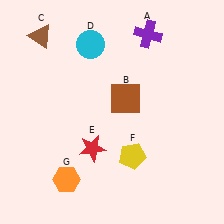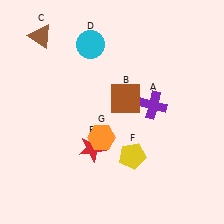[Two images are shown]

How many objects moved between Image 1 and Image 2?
2 objects moved between the two images.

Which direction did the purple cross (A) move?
The purple cross (A) moved down.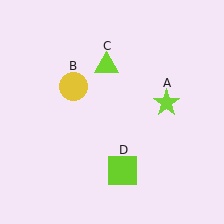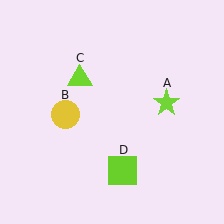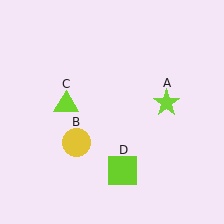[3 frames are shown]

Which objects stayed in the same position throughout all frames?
Lime star (object A) and lime square (object D) remained stationary.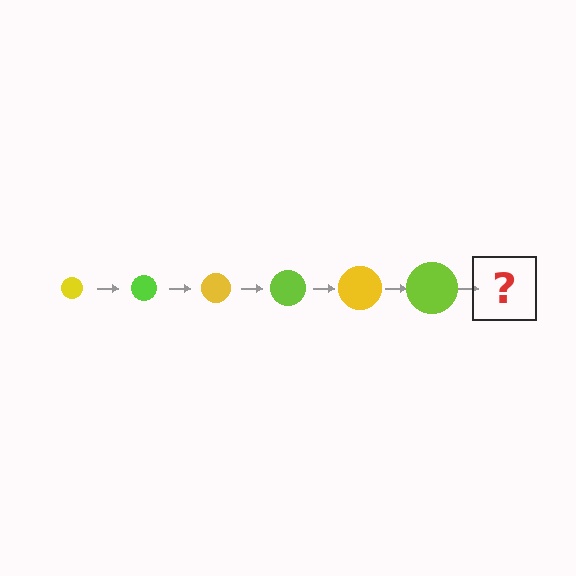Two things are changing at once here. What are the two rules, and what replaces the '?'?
The two rules are that the circle grows larger each step and the color cycles through yellow and lime. The '?' should be a yellow circle, larger than the previous one.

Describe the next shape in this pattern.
It should be a yellow circle, larger than the previous one.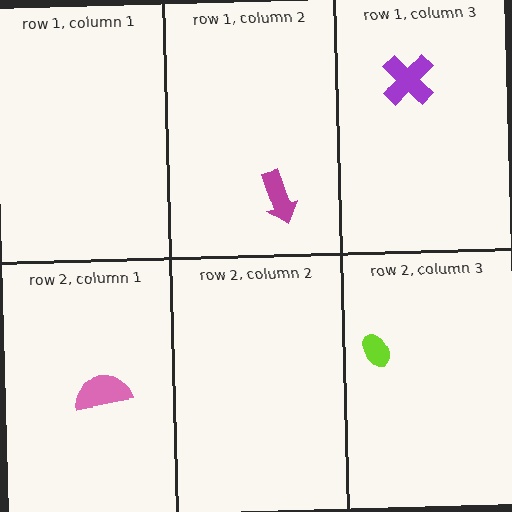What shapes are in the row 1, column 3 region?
The purple cross.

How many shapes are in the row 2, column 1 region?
1.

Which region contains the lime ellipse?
The row 2, column 3 region.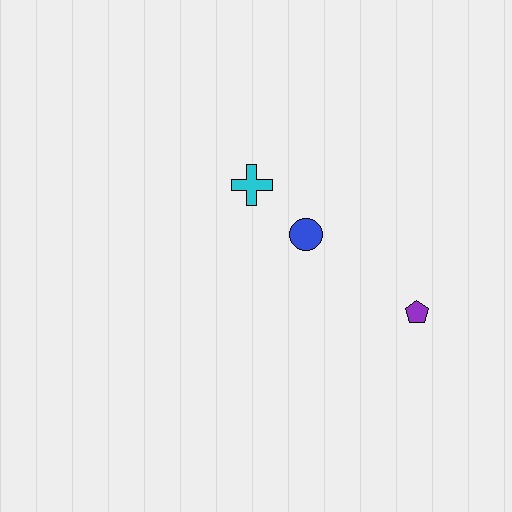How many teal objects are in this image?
There are no teal objects.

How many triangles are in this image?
There are no triangles.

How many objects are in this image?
There are 3 objects.